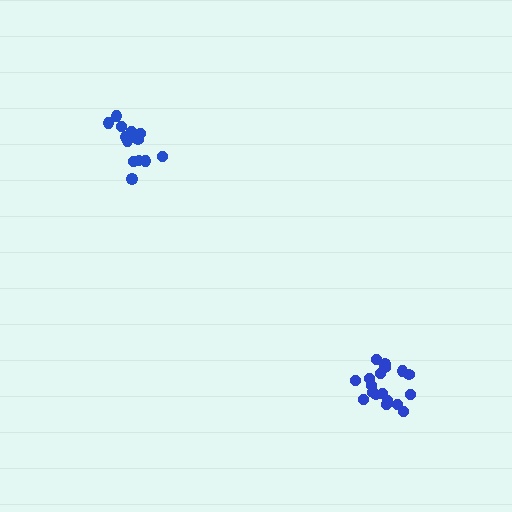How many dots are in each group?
Group 1: 18 dots, Group 2: 13 dots (31 total).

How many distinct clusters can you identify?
There are 2 distinct clusters.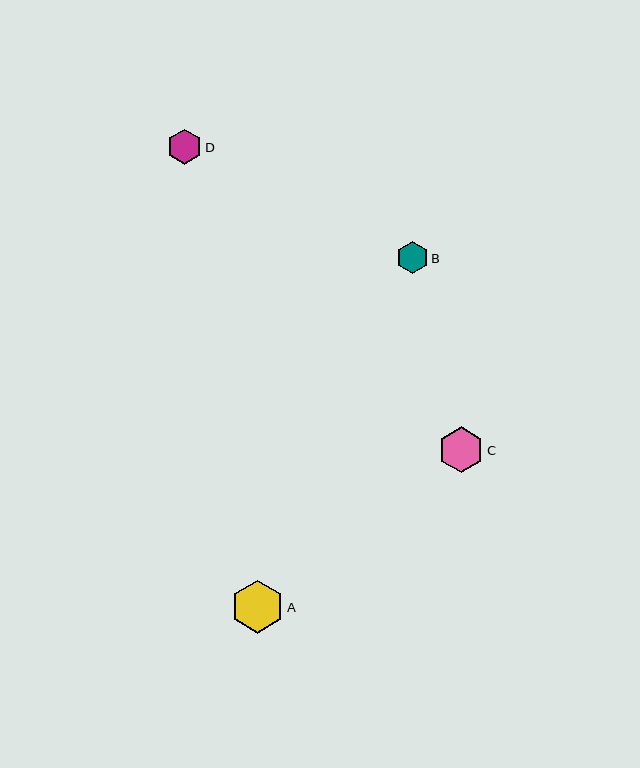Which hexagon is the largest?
Hexagon A is the largest with a size of approximately 53 pixels.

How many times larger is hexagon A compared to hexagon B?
Hexagon A is approximately 1.7 times the size of hexagon B.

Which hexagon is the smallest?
Hexagon B is the smallest with a size of approximately 32 pixels.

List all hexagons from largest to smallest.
From largest to smallest: A, C, D, B.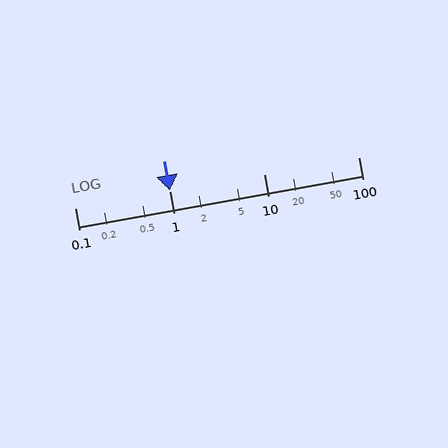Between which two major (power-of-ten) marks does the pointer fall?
The pointer is between 1 and 10.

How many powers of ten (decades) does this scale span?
The scale spans 3 decades, from 0.1 to 100.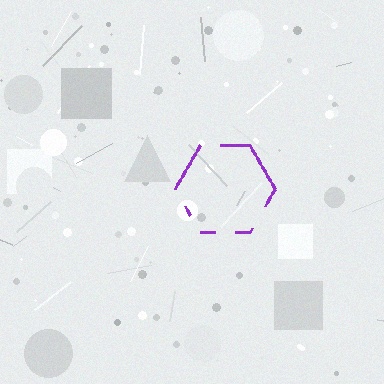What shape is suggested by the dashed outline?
The dashed outline suggests a hexagon.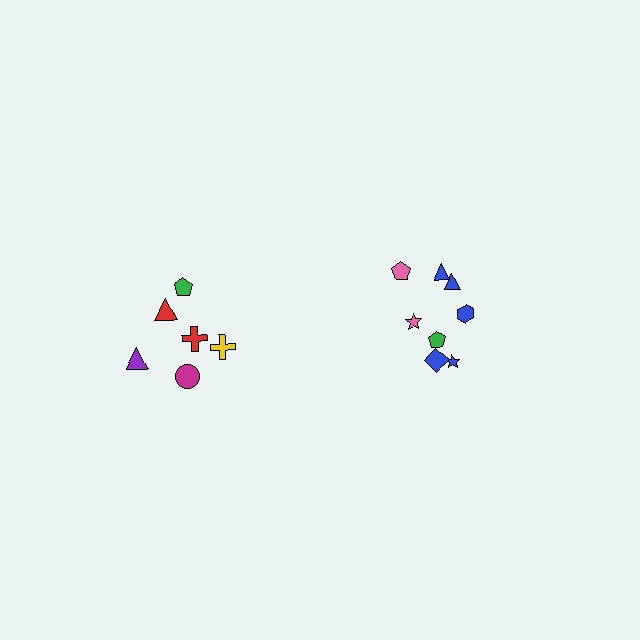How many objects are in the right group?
There are 8 objects.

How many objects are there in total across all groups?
There are 14 objects.